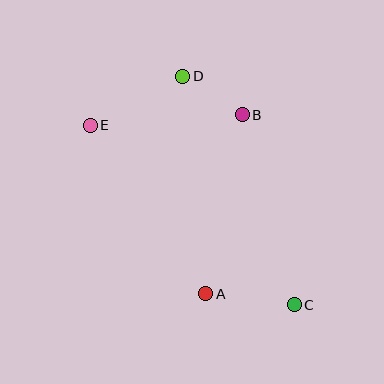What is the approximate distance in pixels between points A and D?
The distance between A and D is approximately 219 pixels.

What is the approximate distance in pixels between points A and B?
The distance between A and B is approximately 183 pixels.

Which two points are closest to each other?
Points B and D are closest to each other.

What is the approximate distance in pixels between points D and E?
The distance between D and E is approximately 105 pixels.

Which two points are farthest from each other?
Points C and E are farthest from each other.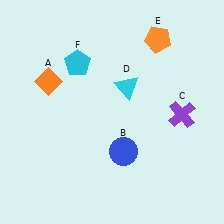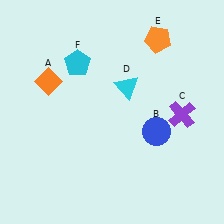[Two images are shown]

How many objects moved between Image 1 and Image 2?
1 object moved between the two images.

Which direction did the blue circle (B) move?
The blue circle (B) moved right.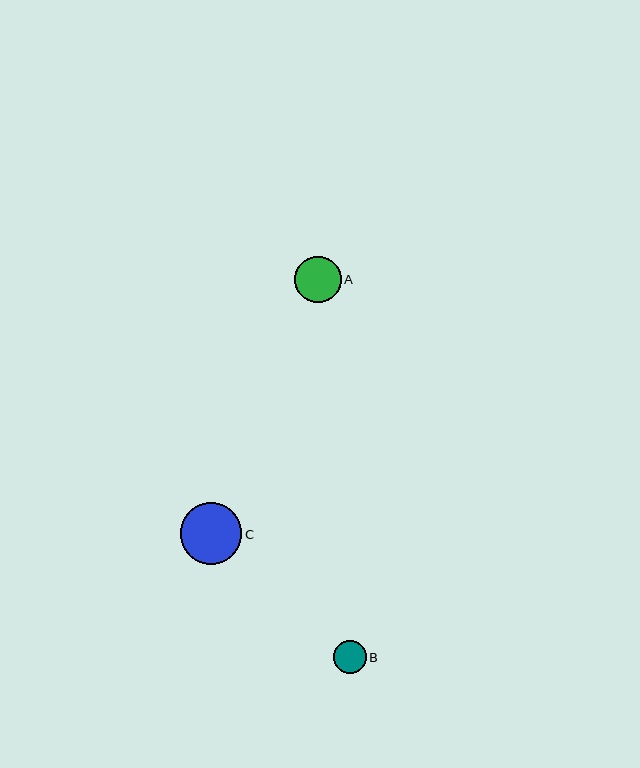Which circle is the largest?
Circle C is the largest with a size of approximately 62 pixels.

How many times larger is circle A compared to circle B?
Circle A is approximately 1.4 times the size of circle B.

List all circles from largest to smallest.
From largest to smallest: C, A, B.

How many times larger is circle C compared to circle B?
Circle C is approximately 1.9 times the size of circle B.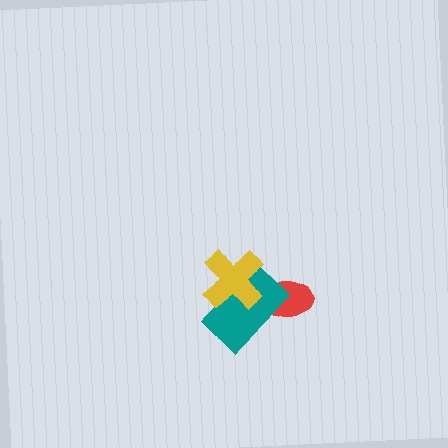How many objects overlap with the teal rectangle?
2 objects overlap with the teal rectangle.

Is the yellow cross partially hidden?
No, no other shape covers it.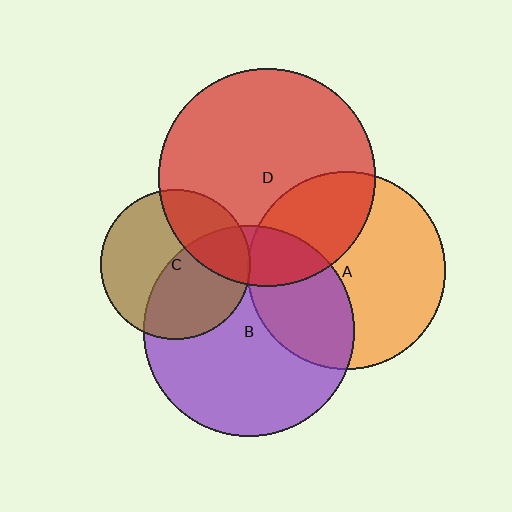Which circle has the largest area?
Circle D (red).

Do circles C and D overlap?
Yes.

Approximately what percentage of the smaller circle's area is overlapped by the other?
Approximately 30%.